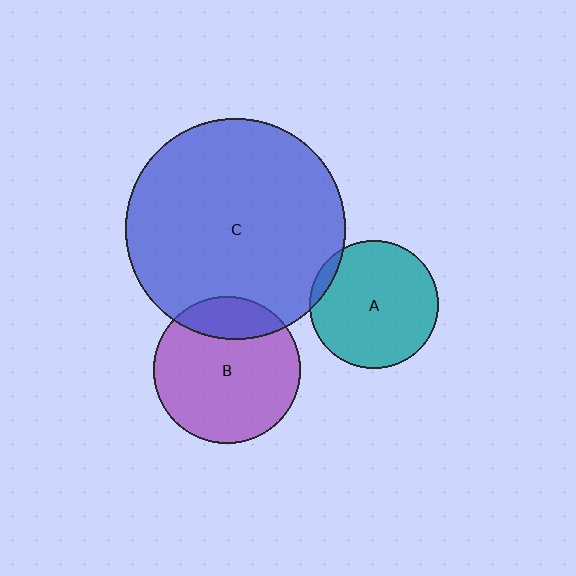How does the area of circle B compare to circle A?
Approximately 1.3 times.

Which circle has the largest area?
Circle C (blue).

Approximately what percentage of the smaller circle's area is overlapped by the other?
Approximately 20%.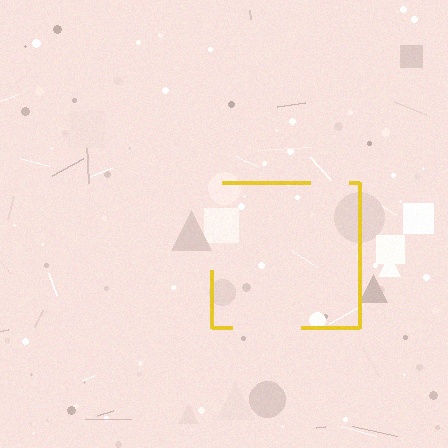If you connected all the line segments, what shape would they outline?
They would outline a square.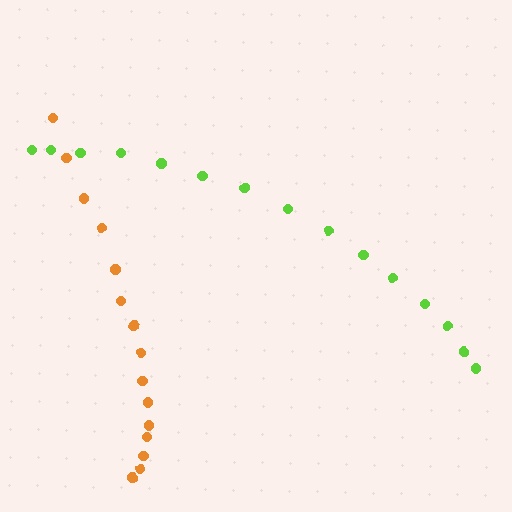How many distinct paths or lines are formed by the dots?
There are 2 distinct paths.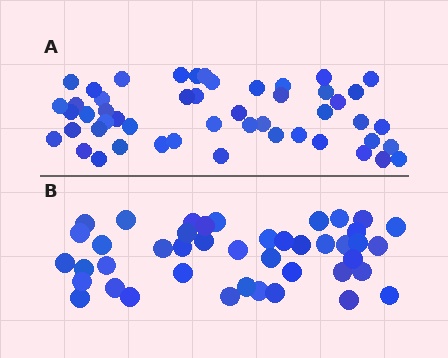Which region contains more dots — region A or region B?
Region A (the top region) has more dots.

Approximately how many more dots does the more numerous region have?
Region A has roughly 8 or so more dots than region B.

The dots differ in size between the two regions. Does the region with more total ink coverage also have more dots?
No. Region B has more total ink coverage because its dots are larger, but region A actually contains more individual dots. Total area can be misleading — the number of items is what matters here.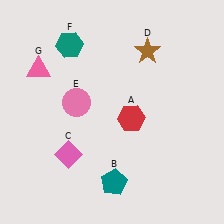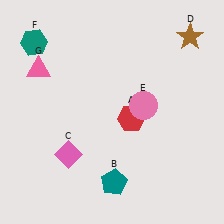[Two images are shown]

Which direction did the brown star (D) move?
The brown star (D) moved right.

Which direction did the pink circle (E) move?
The pink circle (E) moved right.